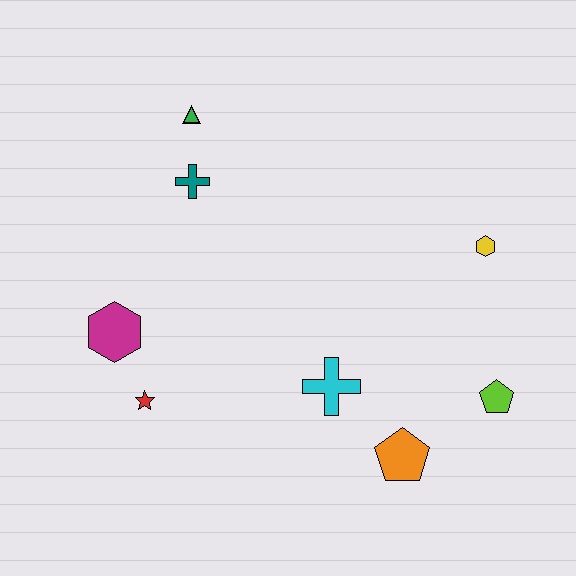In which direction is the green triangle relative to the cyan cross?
The green triangle is above the cyan cross.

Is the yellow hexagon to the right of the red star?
Yes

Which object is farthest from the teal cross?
The lime pentagon is farthest from the teal cross.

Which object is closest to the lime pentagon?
The orange pentagon is closest to the lime pentagon.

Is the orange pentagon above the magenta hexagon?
No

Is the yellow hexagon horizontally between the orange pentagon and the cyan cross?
No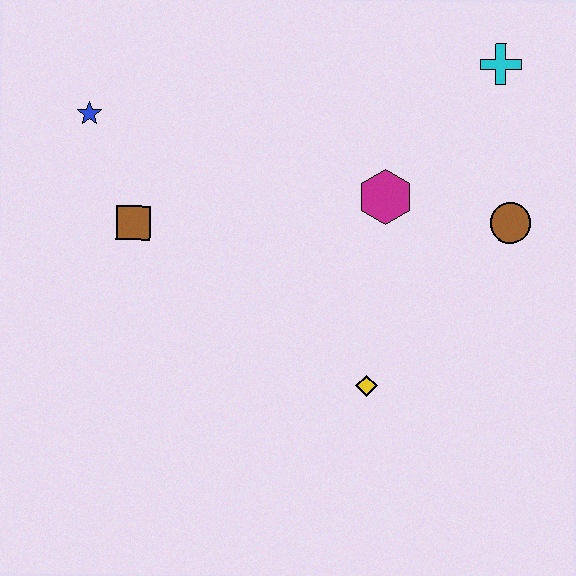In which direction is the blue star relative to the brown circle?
The blue star is to the left of the brown circle.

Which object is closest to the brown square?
The blue star is closest to the brown square.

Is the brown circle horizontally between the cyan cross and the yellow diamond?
No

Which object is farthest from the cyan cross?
The blue star is farthest from the cyan cross.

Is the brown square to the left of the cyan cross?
Yes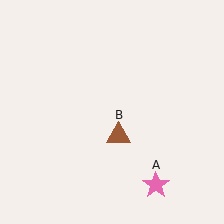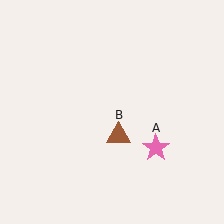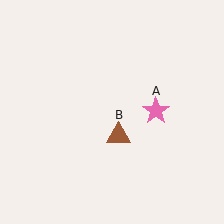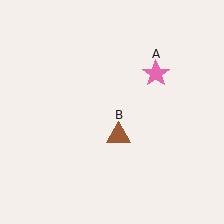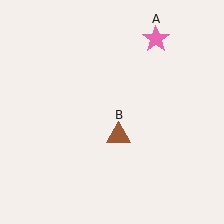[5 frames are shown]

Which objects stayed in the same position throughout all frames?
Brown triangle (object B) remained stationary.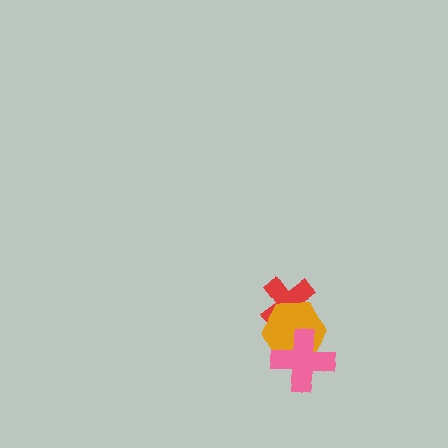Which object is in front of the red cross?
The orange hexagon is in front of the red cross.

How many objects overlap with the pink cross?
1 object overlaps with the pink cross.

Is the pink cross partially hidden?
No, no other shape covers it.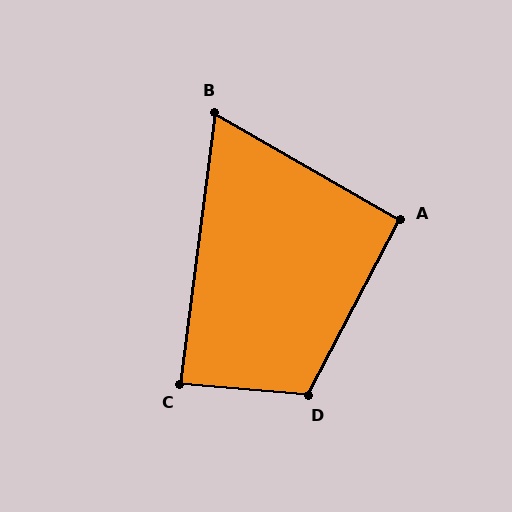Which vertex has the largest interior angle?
D, at approximately 112 degrees.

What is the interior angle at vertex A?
Approximately 92 degrees (approximately right).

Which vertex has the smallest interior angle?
B, at approximately 68 degrees.